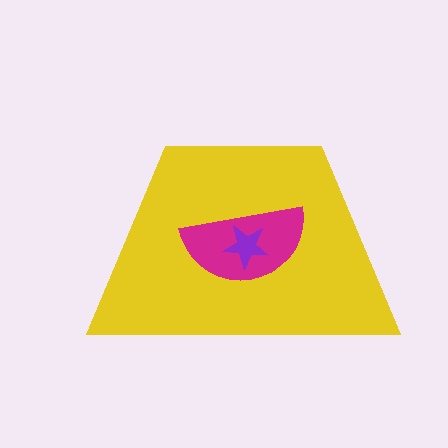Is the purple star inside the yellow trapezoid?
Yes.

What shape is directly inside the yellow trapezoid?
The magenta semicircle.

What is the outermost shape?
The yellow trapezoid.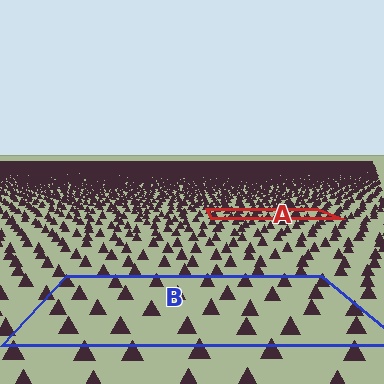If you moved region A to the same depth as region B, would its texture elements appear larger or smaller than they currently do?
They would appear larger. At a closer depth, the same texture elements are projected at a bigger on-screen size.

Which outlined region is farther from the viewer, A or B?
Region A is farther from the viewer — the texture elements inside it appear smaller and more densely packed.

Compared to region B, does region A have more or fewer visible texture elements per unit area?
Region A has more texture elements per unit area — they are packed more densely because it is farther away.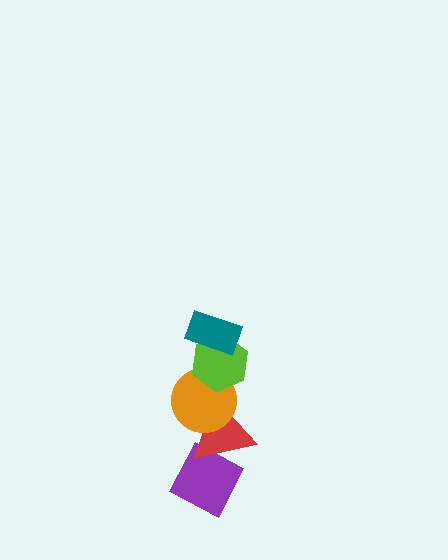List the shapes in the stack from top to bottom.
From top to bottom: the teal rectangle, the lime hexagon, the orange circle, the red triangle, the purple diamond.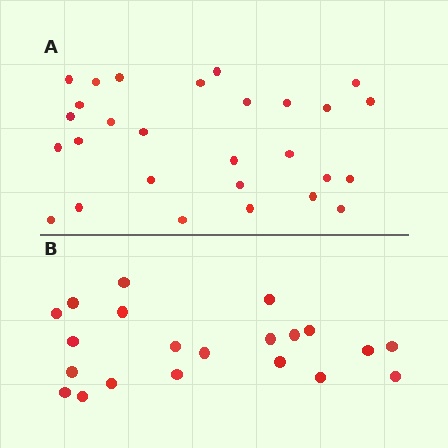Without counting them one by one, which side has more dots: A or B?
Region A (the top region) has more dots.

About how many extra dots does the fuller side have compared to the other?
Region A has roughly 8 or so more dots than region B.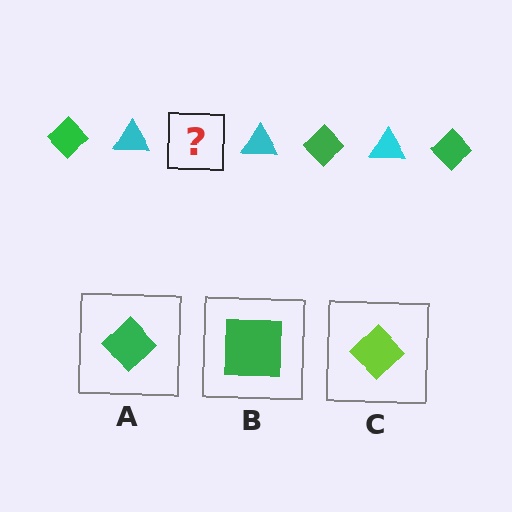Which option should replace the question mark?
Option A.